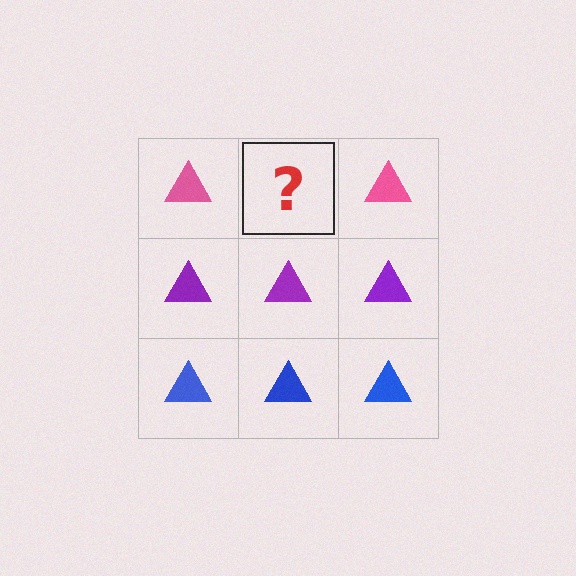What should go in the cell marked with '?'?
The missing cell should contain a pink triangle.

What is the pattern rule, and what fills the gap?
The rule is that each row has a consistent color. The gap should be filled with a pink triangle.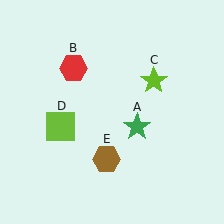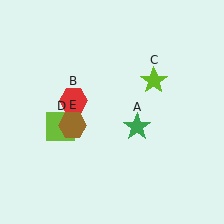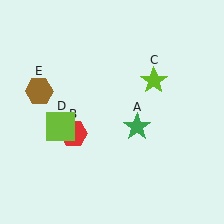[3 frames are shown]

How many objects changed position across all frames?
2 objects changed position: red hexagon (object B), brown hexagon (object E).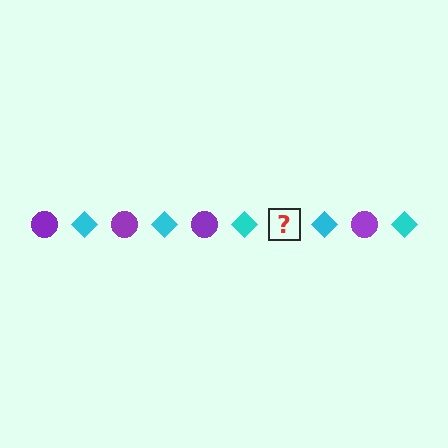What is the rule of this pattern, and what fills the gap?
The rule is that the pattern alternates between purple circle and cyan diamond. The gap should be filled with a purple circle.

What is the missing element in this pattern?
The missing element is a purple circle.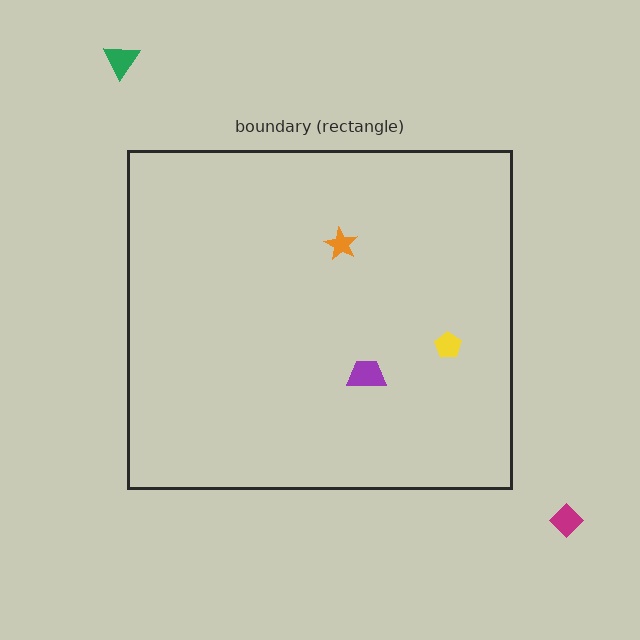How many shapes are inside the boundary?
3 inside, 2 outside.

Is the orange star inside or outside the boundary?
Inside.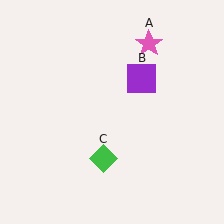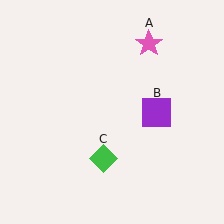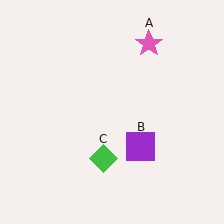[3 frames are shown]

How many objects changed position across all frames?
1 object changed position: purple square (object B).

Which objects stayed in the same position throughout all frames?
Pink star (object A) and green diamond (object C) remained stationary.